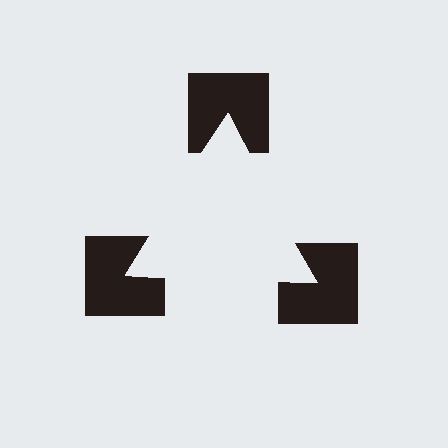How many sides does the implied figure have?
3 sides.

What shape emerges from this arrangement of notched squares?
An illusory triangle — its edges are inferred from the aligned wedge cuts in the notched squares, not physically drawn.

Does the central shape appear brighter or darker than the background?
It typically appears slightly brighter than the background, even though no actual brightness change is drawn.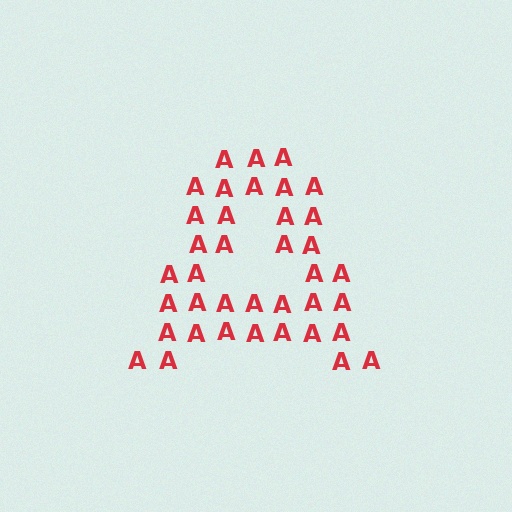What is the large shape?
The large shape is the letter A.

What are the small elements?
The small elements are letter A's.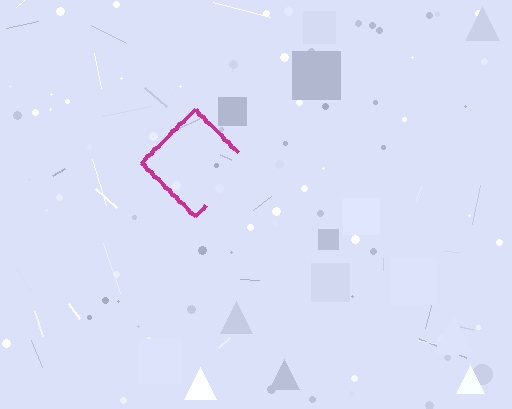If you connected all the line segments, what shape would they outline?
They would outline a diamond.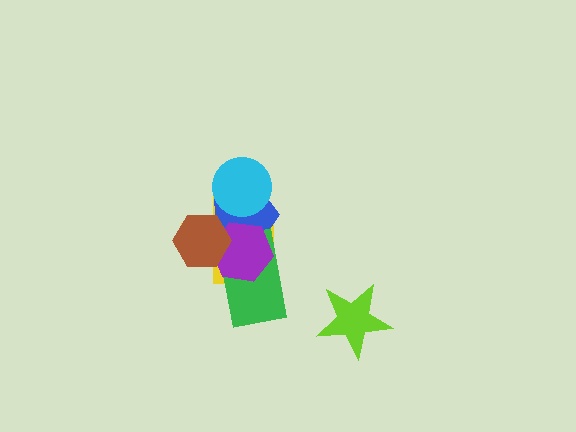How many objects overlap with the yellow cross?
5 objects overlap with the yellow cross.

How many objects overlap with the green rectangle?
4 objects overlap with the green rectangle.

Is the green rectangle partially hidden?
Yes, it is partially covered by another shape.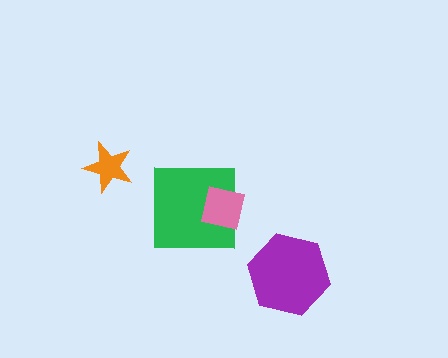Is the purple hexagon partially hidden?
No, no other shape covers it.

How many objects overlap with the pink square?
1 object overlaps with the pink square.